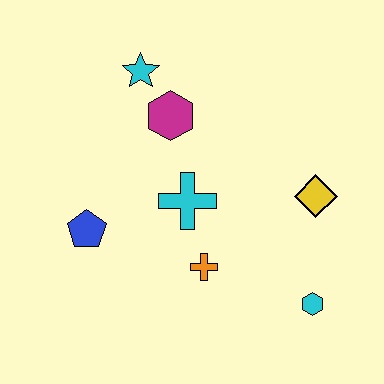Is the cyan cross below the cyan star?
Yes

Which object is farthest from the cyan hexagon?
The cyan star is farthest from the cyan hexagon.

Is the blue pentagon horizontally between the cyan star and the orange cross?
No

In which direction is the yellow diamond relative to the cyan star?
The yellow diamond is to the right of the cyan star.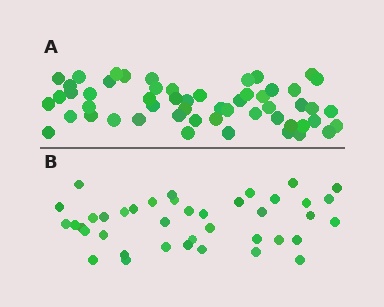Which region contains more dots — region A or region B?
Region A (the top region) has more dots.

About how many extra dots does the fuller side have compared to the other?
Region A has approximately 15 more dots than region B.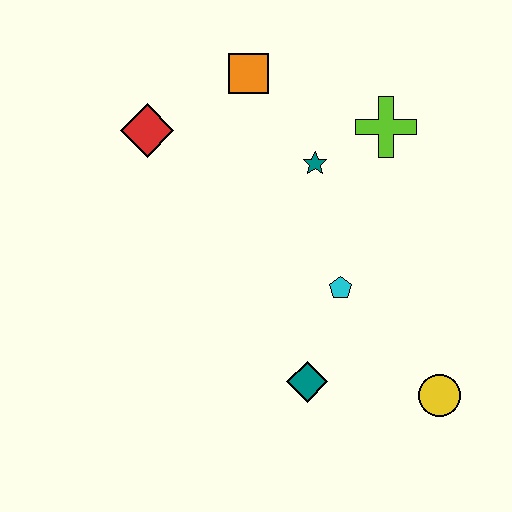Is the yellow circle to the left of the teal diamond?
No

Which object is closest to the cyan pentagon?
The teal diamond is closest to the cyan pentagon.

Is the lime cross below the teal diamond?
No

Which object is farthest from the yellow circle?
The red diamond is farthest from the yellow circle.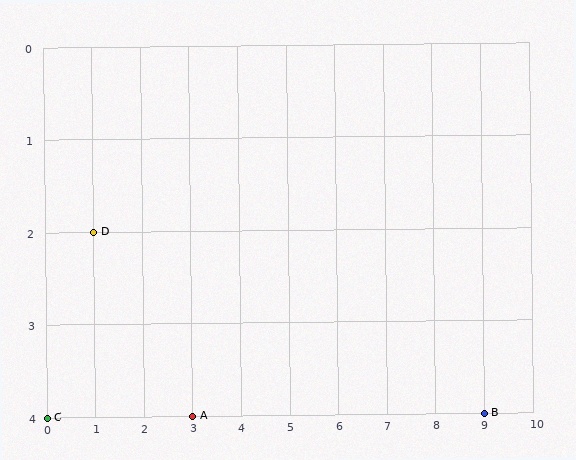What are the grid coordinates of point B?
Point B is at grid coordinates (9, 4).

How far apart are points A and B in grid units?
Points A and B are 6 columns apart.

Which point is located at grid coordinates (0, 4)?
Point C is at (0, 4).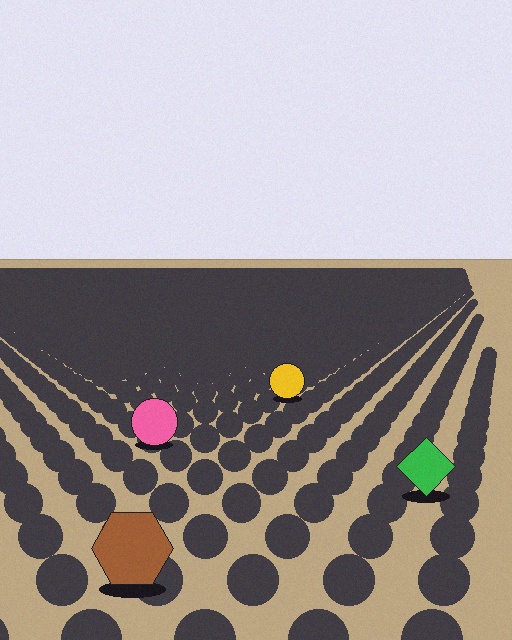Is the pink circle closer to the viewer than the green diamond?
No. The green diamond is closer — you can tell from the texture gradient: the ground texture is coarser near it.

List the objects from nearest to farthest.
From nearest to farthest: the brown hexagon, the green diamond, the pink circle, the yellow circle.